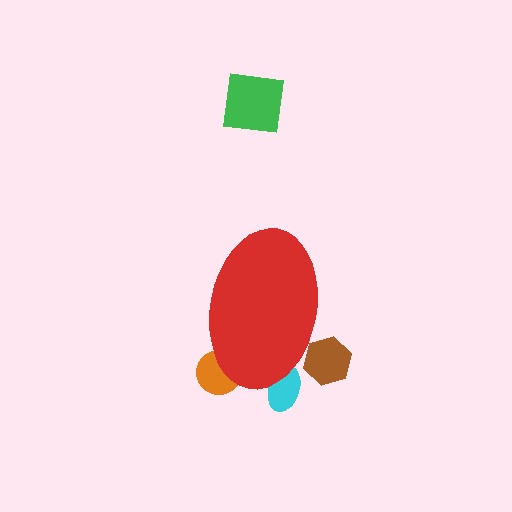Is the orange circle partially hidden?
Yes, the orange circle is partially hidden behind the red ellipse.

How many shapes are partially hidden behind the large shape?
3 shapes are partially hidden.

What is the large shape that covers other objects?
A red ellipse.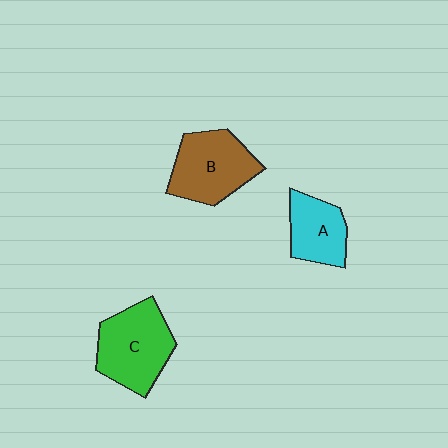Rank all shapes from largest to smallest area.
From largest to smallest: C (green), B (brown), A (cyan).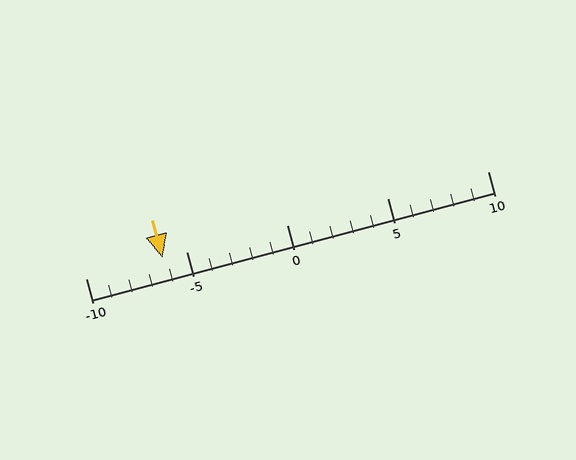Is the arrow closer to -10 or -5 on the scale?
The arrow is closer to -5.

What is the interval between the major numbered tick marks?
The major tick marks are spaced 5 units apart.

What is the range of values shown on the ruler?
The ruler shows values from -10 to 10.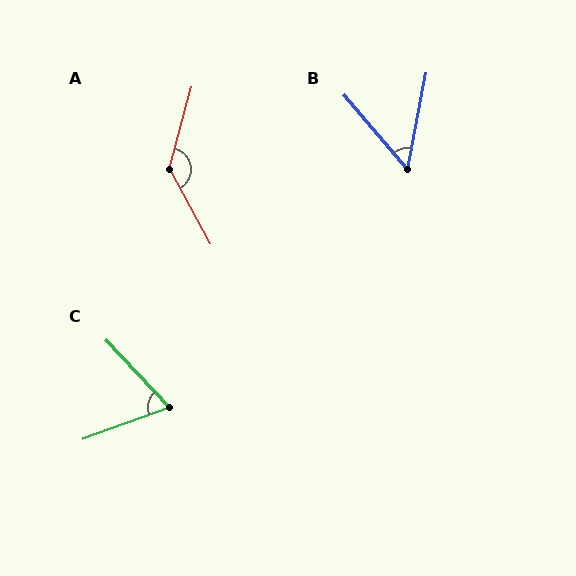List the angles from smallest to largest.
B (51°), C (67°), A (136°).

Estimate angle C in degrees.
Approximately 67 degrees.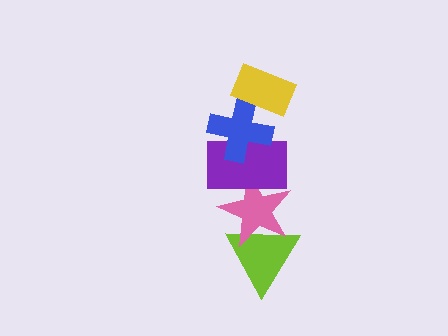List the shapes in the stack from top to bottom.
From top to bottom: the yellow rectangle, the blue cross, the purple rectangle, the pink star, the lime triangle.